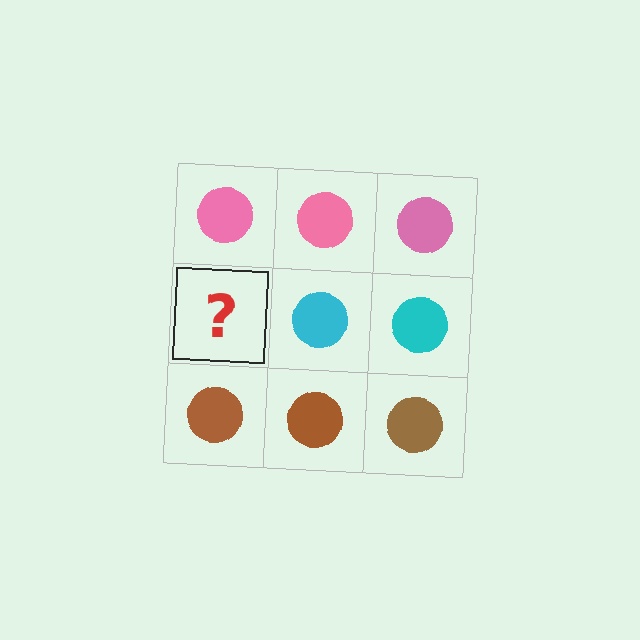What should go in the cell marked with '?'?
The missing cell should contain a cyan circle.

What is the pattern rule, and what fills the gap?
The rule is that each row has a consistent color. The gap should be filled with a cyan circle.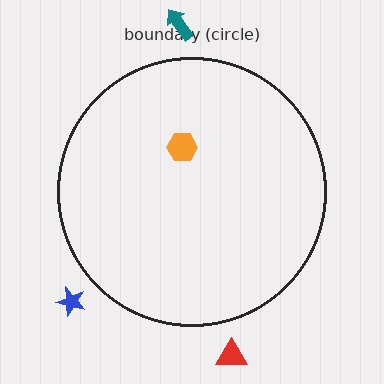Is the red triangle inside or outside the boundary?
Outside.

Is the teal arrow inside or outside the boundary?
Outside.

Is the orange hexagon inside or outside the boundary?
Inside.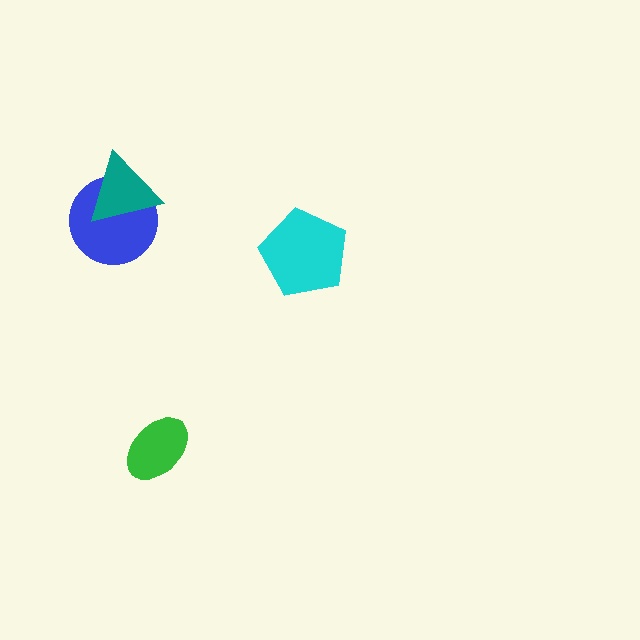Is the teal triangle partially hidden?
No, no other shape covers it.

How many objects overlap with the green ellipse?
0 objects overlap with the green ellipse.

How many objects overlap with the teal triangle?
1 object overlaps with the teal triangle.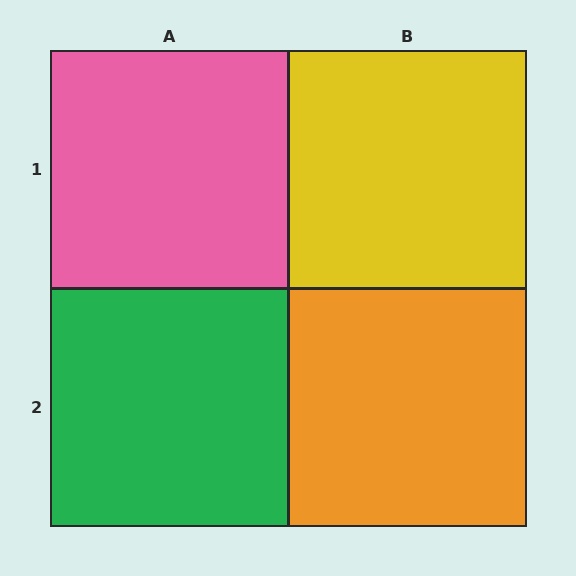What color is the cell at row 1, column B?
Yellow.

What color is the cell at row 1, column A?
Pink.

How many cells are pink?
1 cell is pink.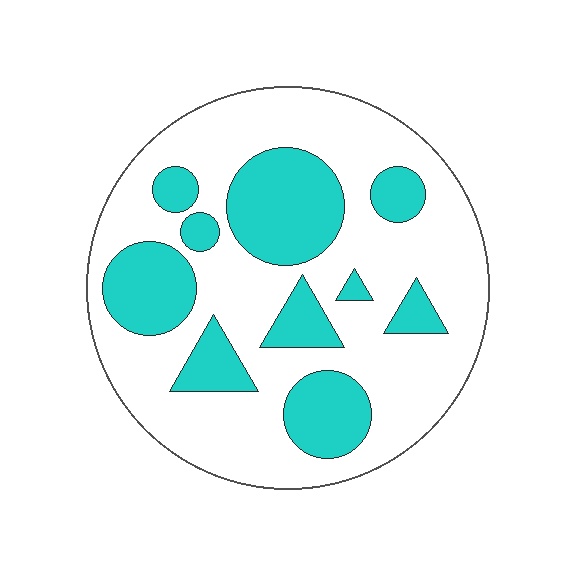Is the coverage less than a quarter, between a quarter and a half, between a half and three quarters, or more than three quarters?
Between a quarter and a half.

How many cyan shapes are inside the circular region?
10.